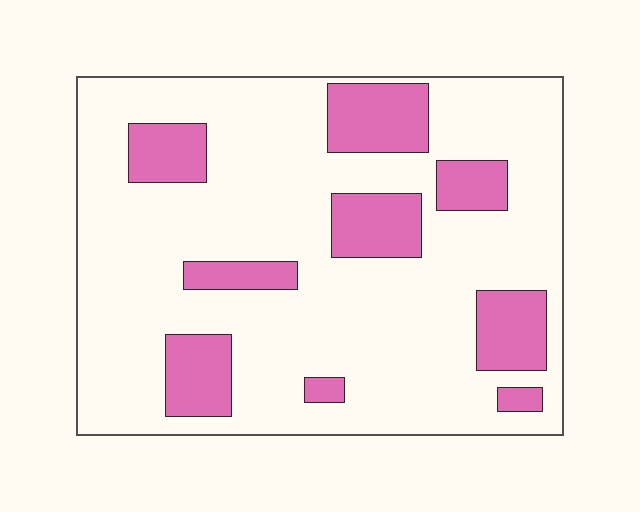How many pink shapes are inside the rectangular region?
9.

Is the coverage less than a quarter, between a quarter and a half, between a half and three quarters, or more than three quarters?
Less than a quarter.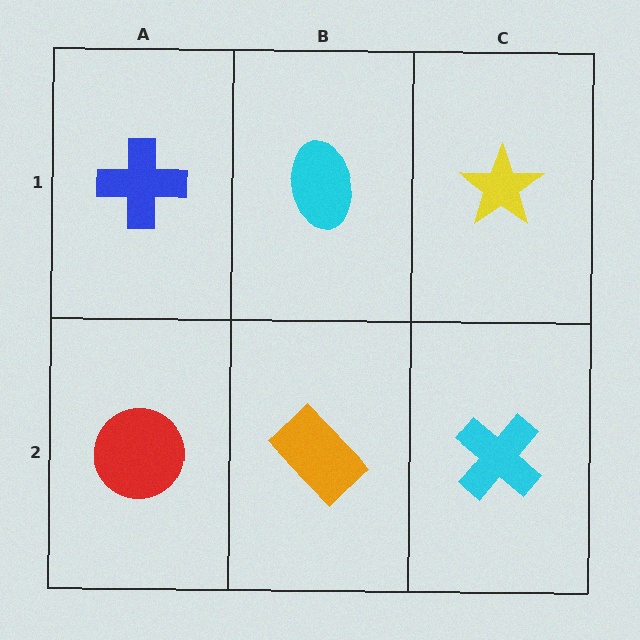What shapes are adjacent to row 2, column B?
A cyan ellipse (row 1, column B), a red circle (row 2, column A), a cyan cross (row 2, column C).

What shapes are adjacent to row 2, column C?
A yellow star (row 1, column C), an orange rectangle (row 2, column B).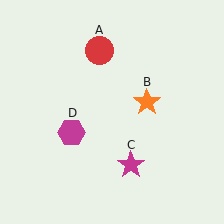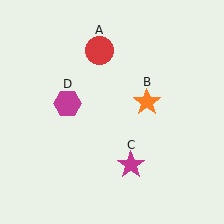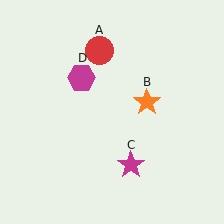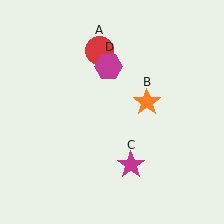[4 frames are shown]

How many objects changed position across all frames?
1 object changed position: magenta hexagon (object D).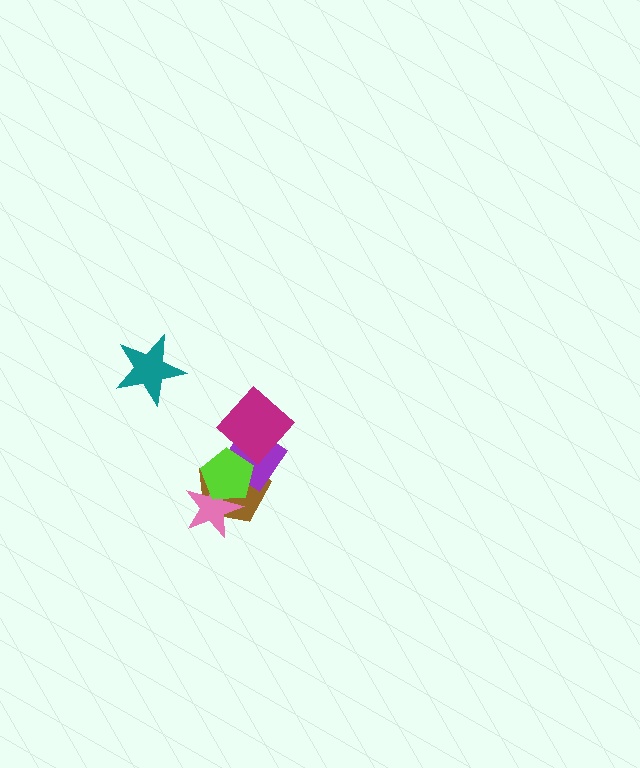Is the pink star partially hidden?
Yes, it is partially covered by another shape.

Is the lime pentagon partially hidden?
No, no other shape covers it.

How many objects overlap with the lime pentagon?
3 objects overlap with the lime pentagon.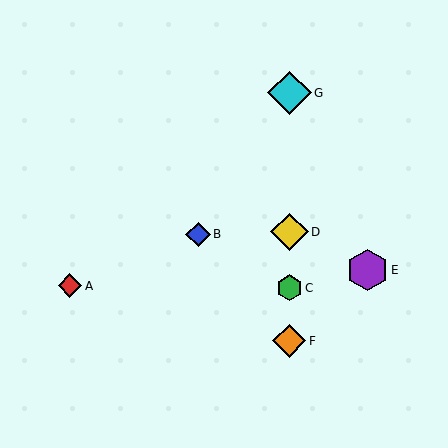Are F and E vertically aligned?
No, F is at x≈289 and E is at x≈368.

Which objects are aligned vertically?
Objects C, D, F, G are aligned vertically.